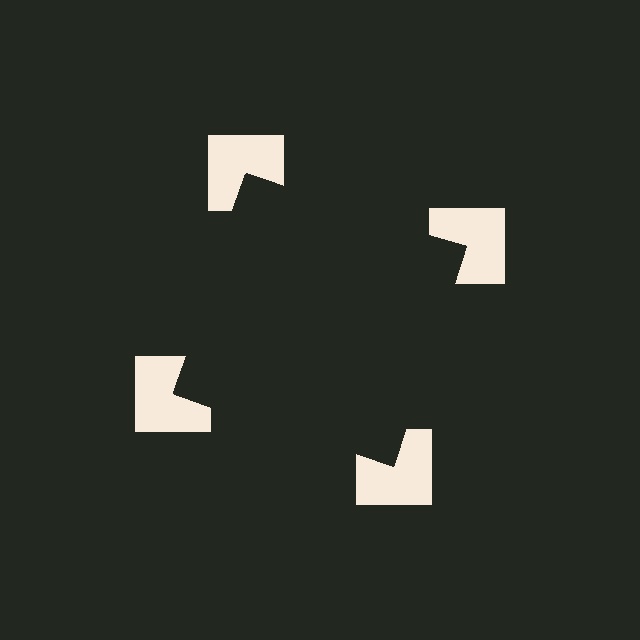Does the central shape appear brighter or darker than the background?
It typically appears slightly darker than the background, even though no actual brightness change is drawn.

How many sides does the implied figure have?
4 sides.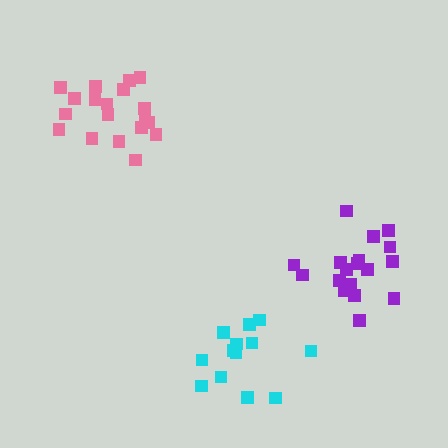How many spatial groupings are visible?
There are 3 spatial groupings.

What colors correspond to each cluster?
The clusters are colored: pink, cyan, purple.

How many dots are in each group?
Group 1: 19 dots, Group 2: 13 dots, Group 3: 18 dots (50 total).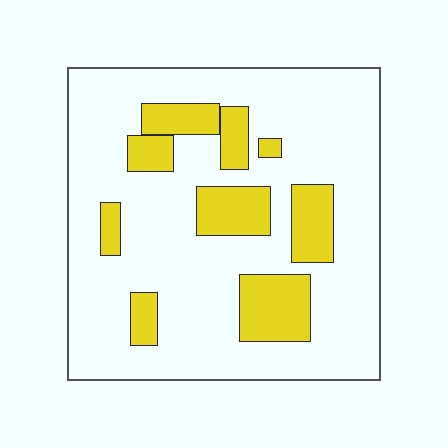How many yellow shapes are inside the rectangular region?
9.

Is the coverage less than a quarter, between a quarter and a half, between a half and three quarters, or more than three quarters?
Less than a quarter.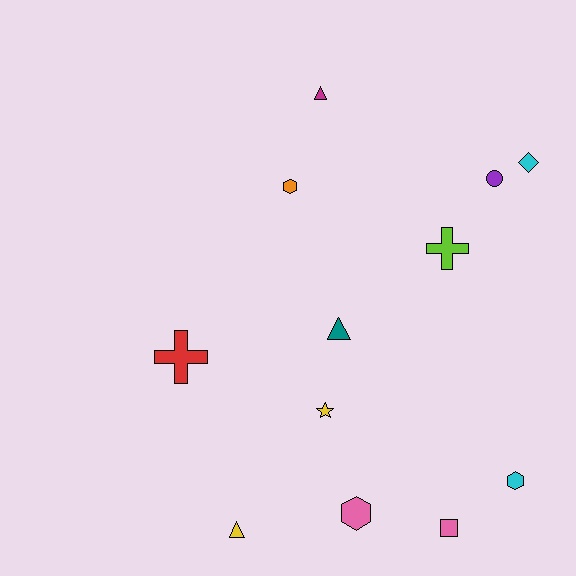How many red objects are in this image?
There is 1 red object.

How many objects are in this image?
There are 12 objects.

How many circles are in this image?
There is 1 circle.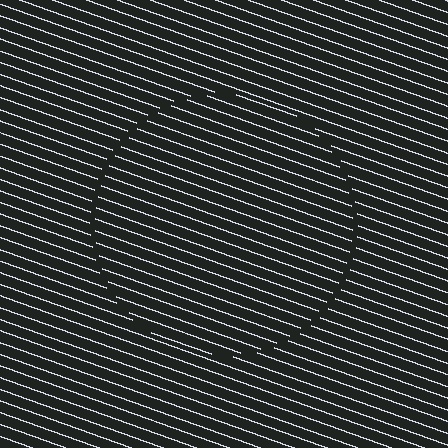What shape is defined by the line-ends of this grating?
An illusory circle. The interior of the shape contains the same grating, shifted by half a period — the contour is defined by the phase discontinuity where line-ends from the inner and outer gratings abut.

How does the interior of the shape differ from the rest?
The interior of the shape contains the same grating, shifted by half a period — the contour is defined by the phase discontinuity where line-ends from the inner and outer gratings abut.